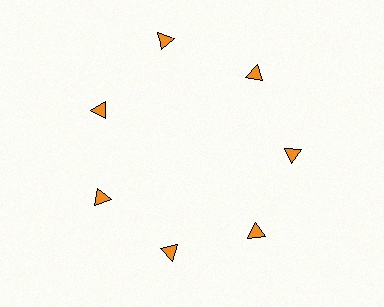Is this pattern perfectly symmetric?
No. The 7 orange triangles are arranged in a ring, but one element near the 12 o'clock position is pushed outward from the center, breaking the 7-fold rotational symmetry.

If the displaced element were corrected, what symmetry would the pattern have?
It would have 7-fold rotational symmetry — the pattern would map onto itself every 51 degrees.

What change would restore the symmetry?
The symmetry would be restored by moving it inward, back onto the ring so that all 7 triangles sit at equal angles and equal distance from the center.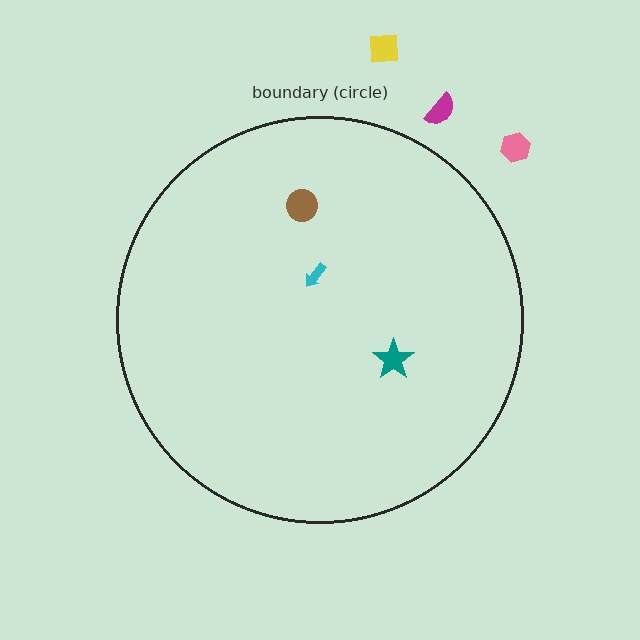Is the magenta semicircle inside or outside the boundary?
Outside.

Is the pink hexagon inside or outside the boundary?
Outside.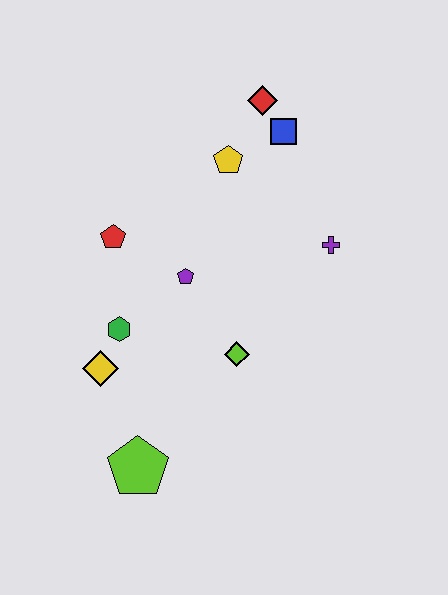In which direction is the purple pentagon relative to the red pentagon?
The purple pentagon is to the right of the red pentagon.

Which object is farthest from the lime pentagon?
The red diamond is farthest from the lime pentagon.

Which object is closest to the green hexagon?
The yellow diamond is closest to the green hexagon.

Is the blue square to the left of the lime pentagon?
No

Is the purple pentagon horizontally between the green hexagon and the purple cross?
Yes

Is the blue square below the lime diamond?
No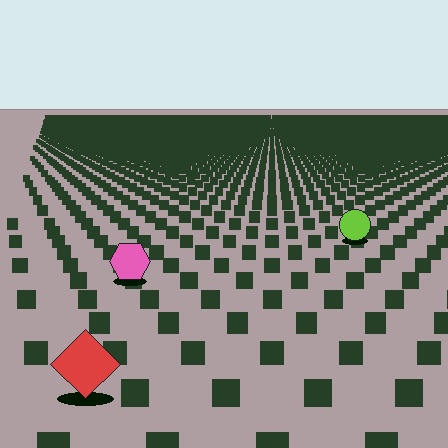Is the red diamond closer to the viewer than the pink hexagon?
Yes. The red diamond is closer — you can tell from the texture gradient: the ground texture is coarser near it.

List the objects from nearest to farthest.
From nearest to farthest: the red diamond, the pink hexagon, the lime circle.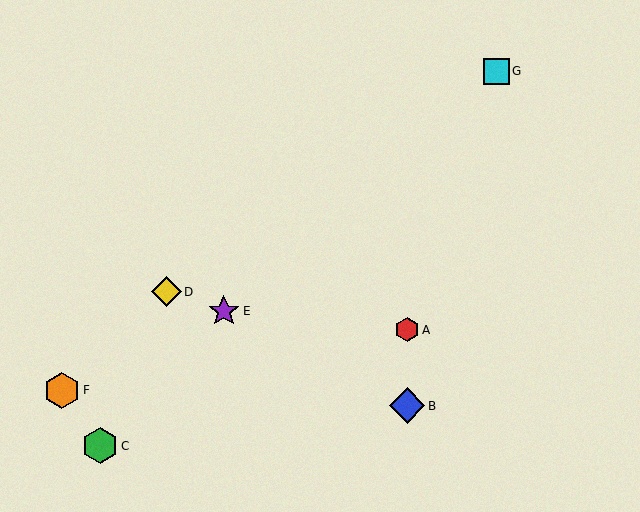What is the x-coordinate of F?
Object F is at x≈62.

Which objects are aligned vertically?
Objects A, B are aligned vertically.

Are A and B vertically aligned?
Yes, both are at x≈407.